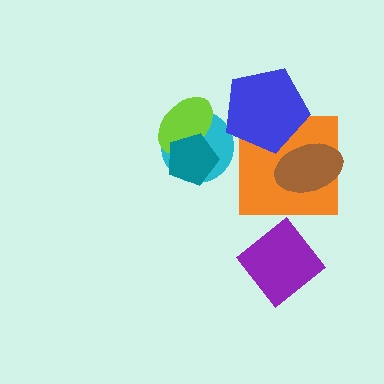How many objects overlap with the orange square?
2 objects overlap with the orange square.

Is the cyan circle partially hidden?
Yes, it is partially covered by another shape.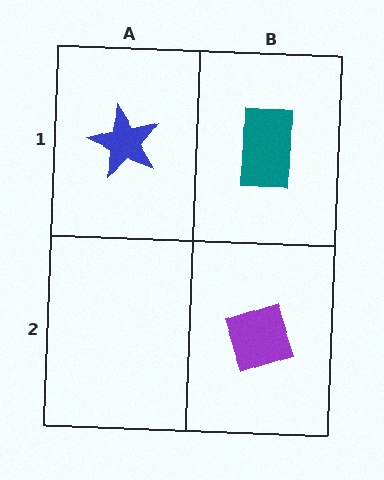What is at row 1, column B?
A teal rectangle.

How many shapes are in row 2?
1 shape.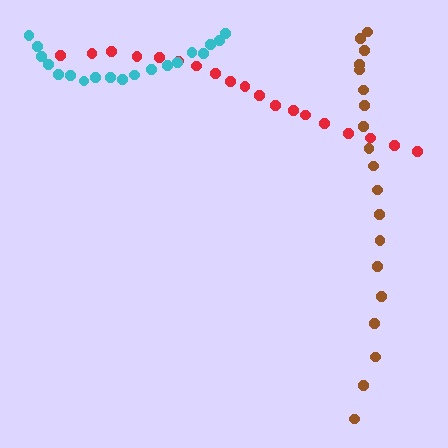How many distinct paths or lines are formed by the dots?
There are 3 distinct paths.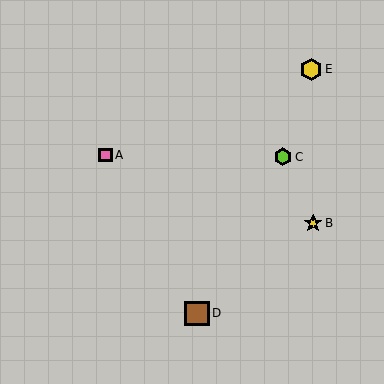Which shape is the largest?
The brown square (labeled D) is the largest.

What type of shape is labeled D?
Shape D is a brown square.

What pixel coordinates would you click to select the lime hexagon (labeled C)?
Click at (283, 157) to select the lime hexagon C.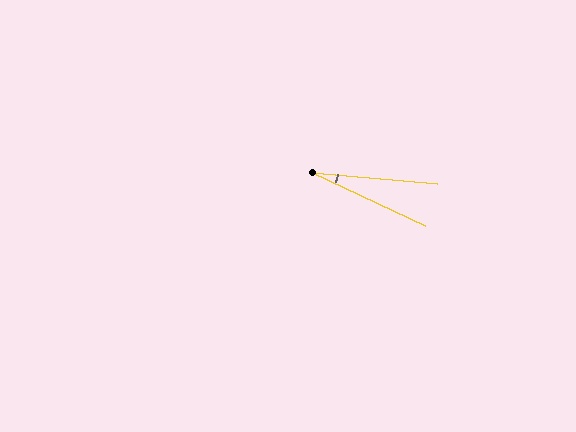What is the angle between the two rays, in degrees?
Approximately 20 degrees.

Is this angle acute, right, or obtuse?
It is acute.